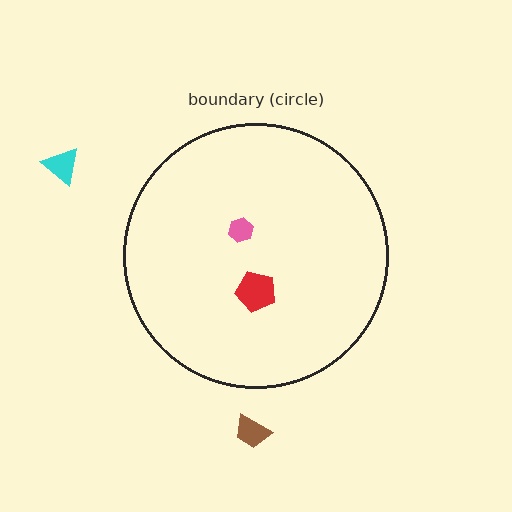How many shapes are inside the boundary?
2 inside, 2 outside.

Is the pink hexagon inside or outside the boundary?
Inside.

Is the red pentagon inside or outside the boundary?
Inside.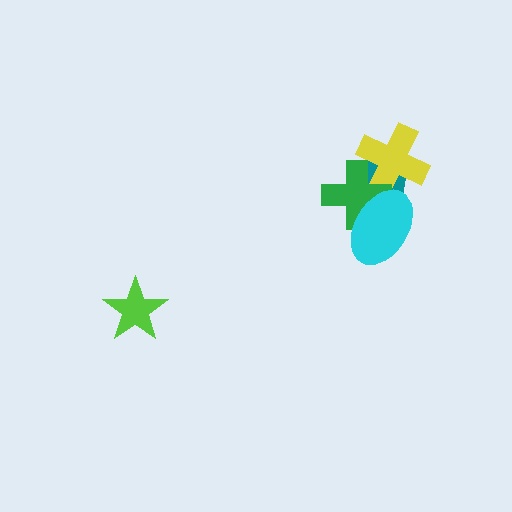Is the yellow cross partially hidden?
Yes, it is partially covered by another shape.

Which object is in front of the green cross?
The cyan ellipse is in front of the green cross.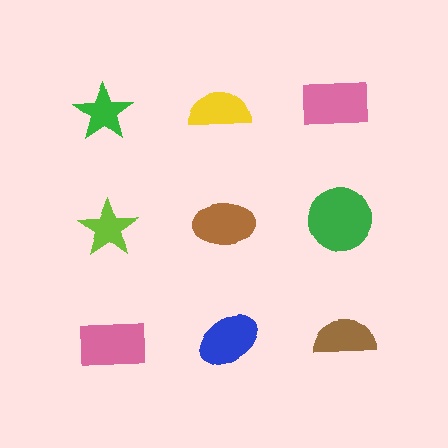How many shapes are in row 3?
3 shapes.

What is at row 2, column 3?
A green circle.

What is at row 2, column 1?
A lime star.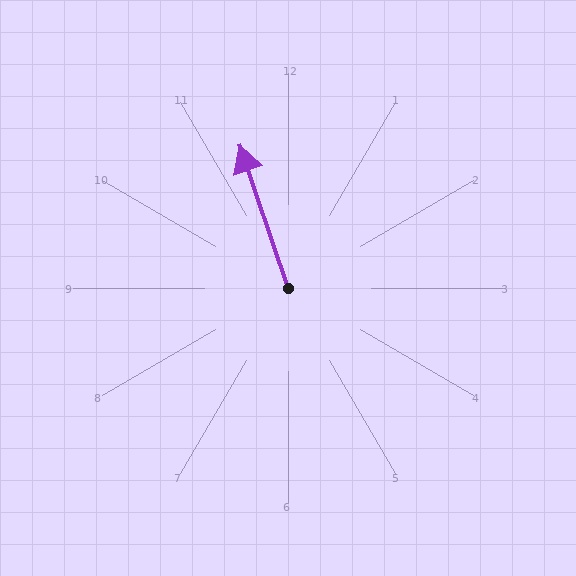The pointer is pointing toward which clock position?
Roughly 11 o'clock.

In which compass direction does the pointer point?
North.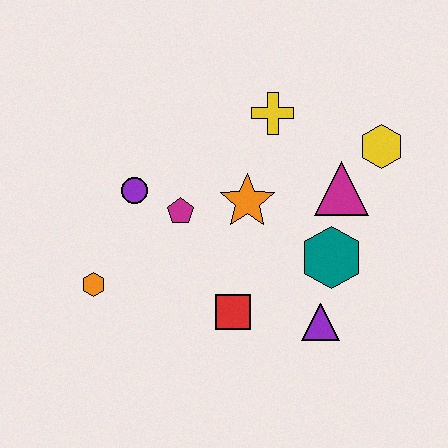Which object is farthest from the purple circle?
The yellow hexagon is farthest from the purple circle.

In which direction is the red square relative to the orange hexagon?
The red square is to the right of the orange hexagon.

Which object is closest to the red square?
The purple triangle is closest to the red square.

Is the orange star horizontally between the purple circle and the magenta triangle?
Yes